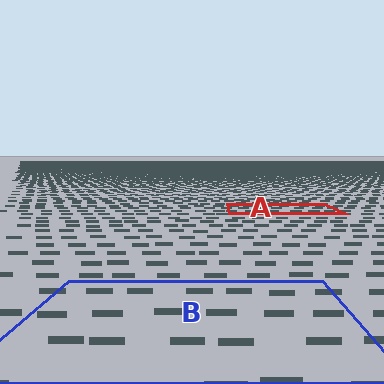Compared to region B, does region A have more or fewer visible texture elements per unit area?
Region A has more texture elements per unit area — they are packed more densely because it is farther away.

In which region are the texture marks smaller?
The texture marks are smaller in region A, because it is farther away.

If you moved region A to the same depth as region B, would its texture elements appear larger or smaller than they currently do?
They would appear larger. At a closer depth, the same texture elements are projected at a bigger on-screen size.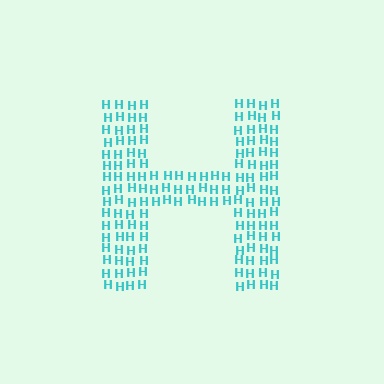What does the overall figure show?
The overall figure shows the letter H.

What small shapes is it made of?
It is made of small letter H's.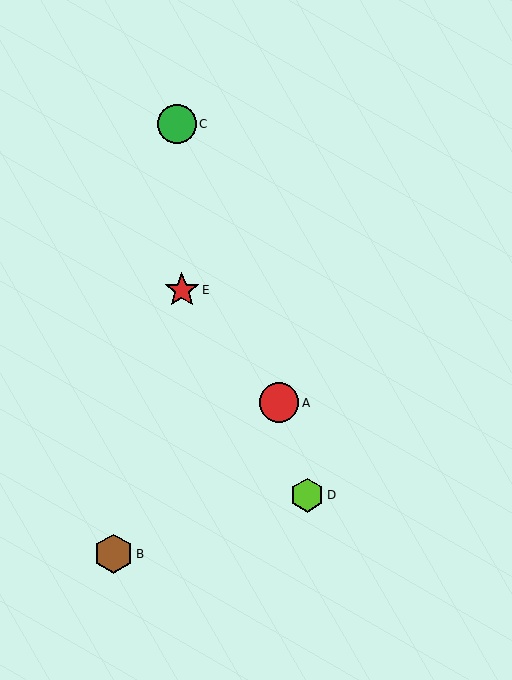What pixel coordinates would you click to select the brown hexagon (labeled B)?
Click at (113, 554) to select the brown hexagon B.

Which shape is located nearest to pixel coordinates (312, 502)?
The lime hexagon (labeled D) at (307, 495) is nearest to that location.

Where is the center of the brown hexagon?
The center of the brown hexagon is at (113, 554).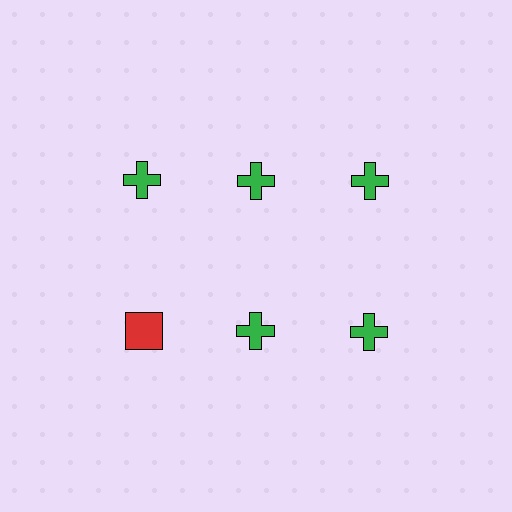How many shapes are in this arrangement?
There are 6 shapes arranged in a grid pattern.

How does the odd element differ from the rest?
It differs in both color (red instead of green) and shape (square instead of cross).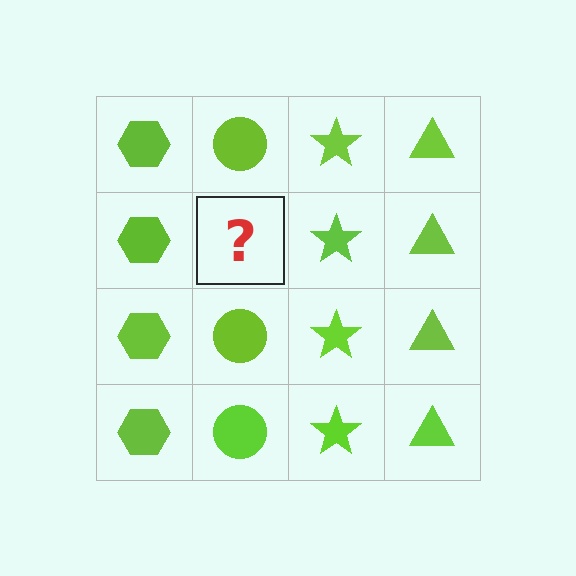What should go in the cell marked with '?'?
The missing cell should contain a lime circle.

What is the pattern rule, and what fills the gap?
The rule is that each column has a consistent shape. The gap should be filled with a lime circle.